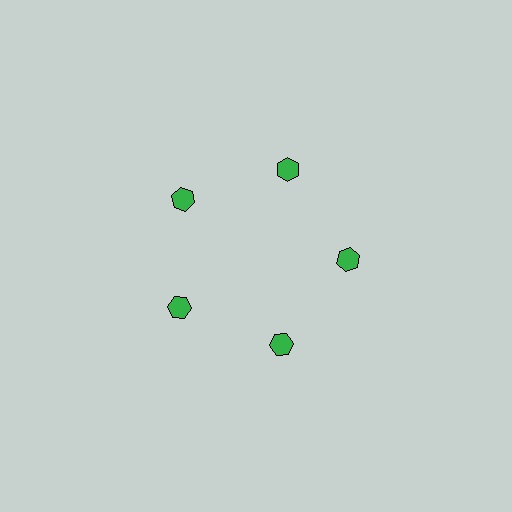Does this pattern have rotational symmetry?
Yes, this pattern has 5-fold rotational symmetry. It looks the same after rotating 72 degrees around the center.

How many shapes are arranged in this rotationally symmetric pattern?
There are 5 shapes, arranged in 5 groups of 1.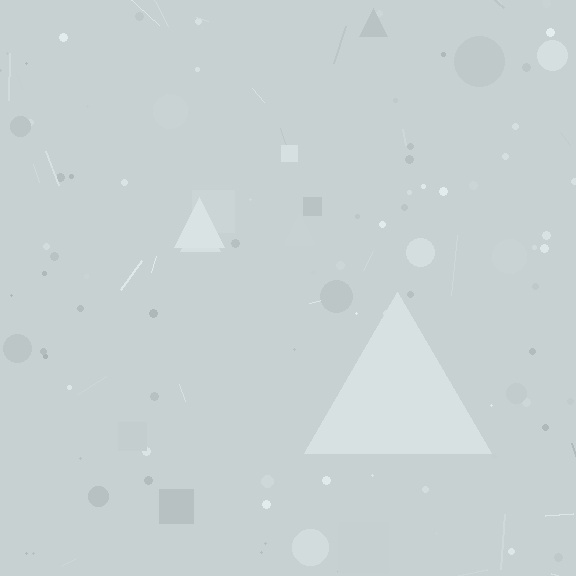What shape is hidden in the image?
A triangle is hidden in the image.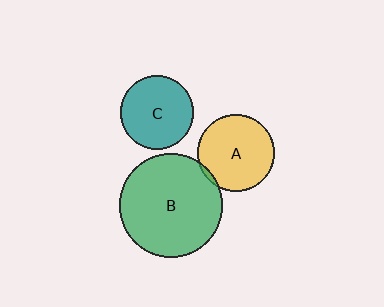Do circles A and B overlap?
Yes.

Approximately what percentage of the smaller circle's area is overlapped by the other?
Approximately 5%.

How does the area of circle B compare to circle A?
Approximately 1.8 times.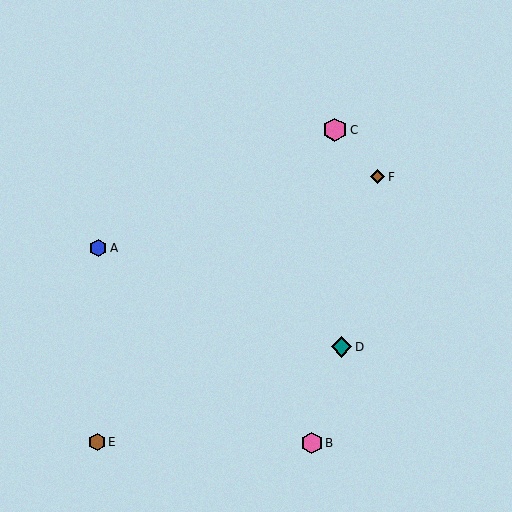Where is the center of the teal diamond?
The center of the teal diamond is at (342, 347).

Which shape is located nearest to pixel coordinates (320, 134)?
The pink hexagon (labeled C) at (335, 130) is nearest to that location.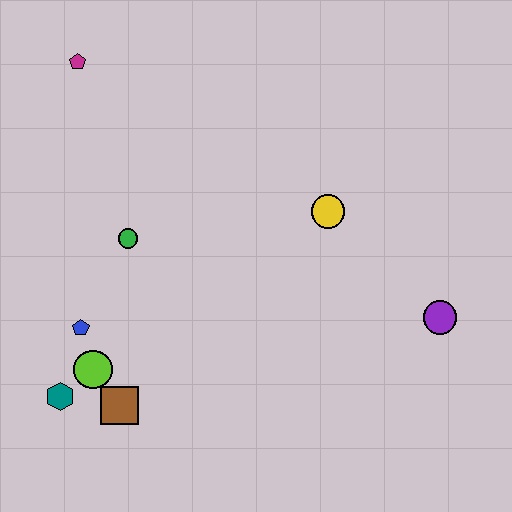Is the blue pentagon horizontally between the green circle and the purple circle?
No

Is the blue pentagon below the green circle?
Yes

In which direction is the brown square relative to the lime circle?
The brown square is below the lime circle.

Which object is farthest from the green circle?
The purple circle is farthest from the green circle.